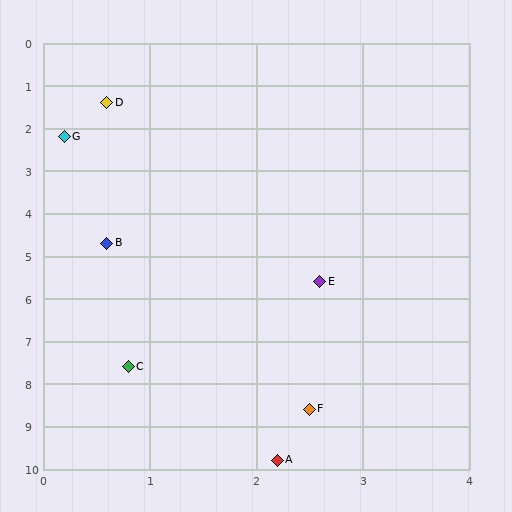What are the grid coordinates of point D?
Point D is at approximately (0.6, 1.4).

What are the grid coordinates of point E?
Point E is at approximately (2.6, 5.6).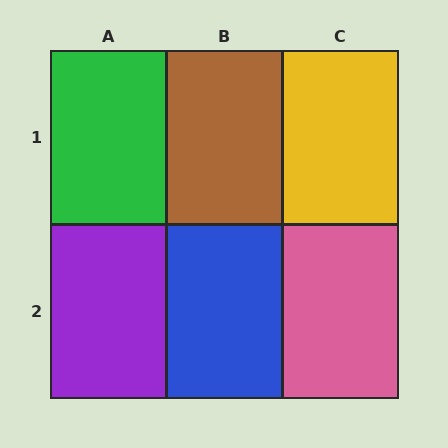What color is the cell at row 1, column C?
Yellow.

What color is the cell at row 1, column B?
Brown.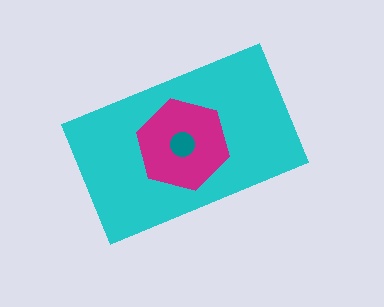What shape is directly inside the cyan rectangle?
The magenta hexagon.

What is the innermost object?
The teal circle.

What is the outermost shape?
The cyan rectangle.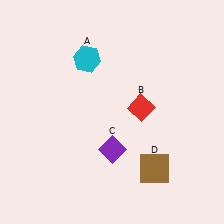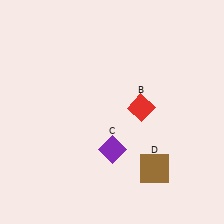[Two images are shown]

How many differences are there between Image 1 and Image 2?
There is 1 difference between the two images.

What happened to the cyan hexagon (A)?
The cyan hexagon (A) was removed in Image 2. It was in the top-left area of Image 1.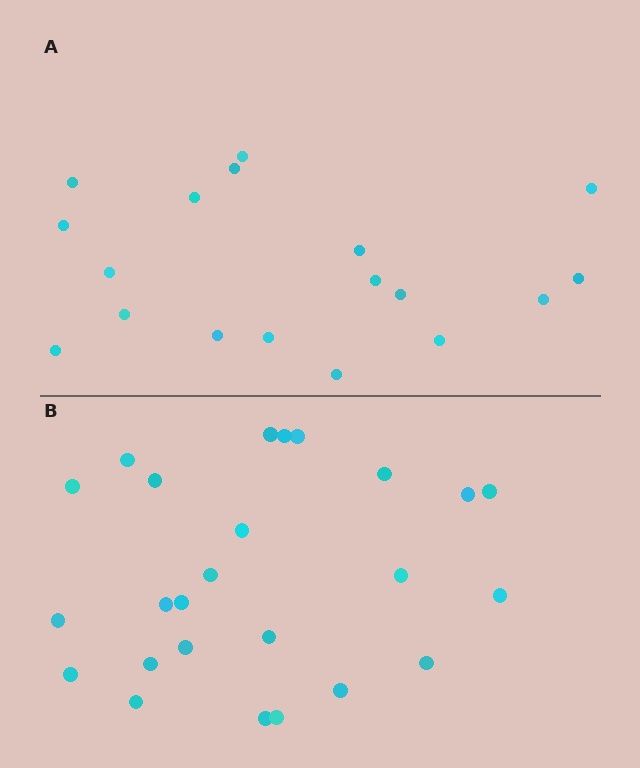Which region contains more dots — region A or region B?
Region B (the bottom region) has more dots.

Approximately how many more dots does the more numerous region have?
Region B has roughly 8 or so more dots than region A.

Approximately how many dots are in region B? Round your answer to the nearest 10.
About 20 dots. (The exact count is 25, which rounds to 20.)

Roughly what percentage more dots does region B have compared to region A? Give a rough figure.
About 40% more.